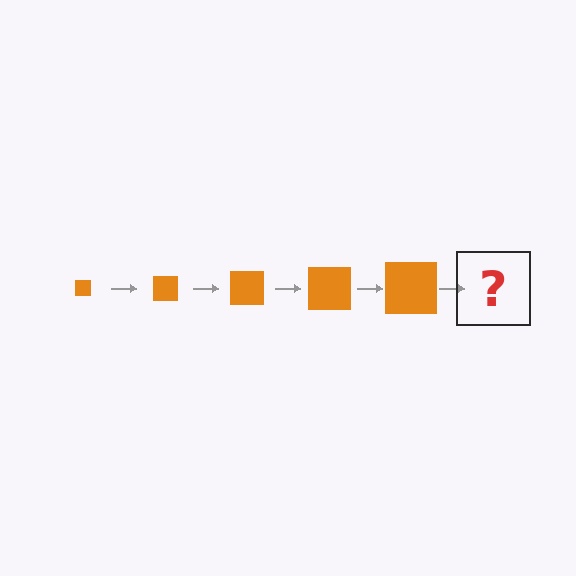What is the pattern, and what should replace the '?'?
The pattern is that the square gets progressively larger each step. The '?' should be an orange square, larger than the previous one.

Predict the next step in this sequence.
The next step is an orange square, larger than the previous one.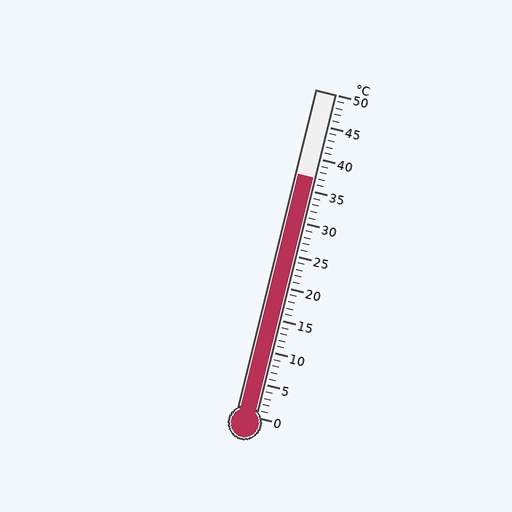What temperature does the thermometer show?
The thermometer shows approximately 37°C.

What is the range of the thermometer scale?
The thermometer scale ranges from 0°C to 50°C.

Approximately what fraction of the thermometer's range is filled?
The thermometer is filled to approximately 75% of its range.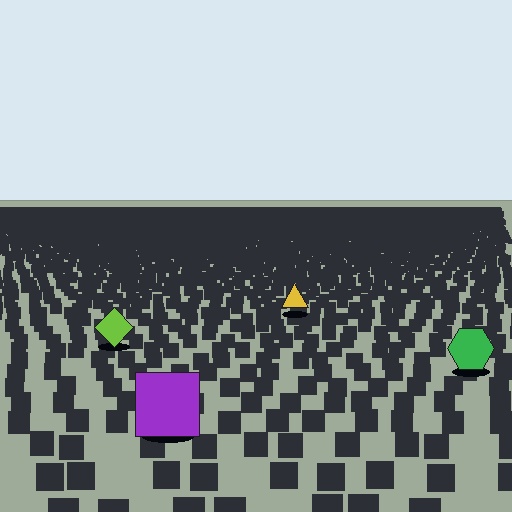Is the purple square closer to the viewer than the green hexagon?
Yes. The purple square is closer — you can tell from the texture gradient: the ground texture is coarser near it.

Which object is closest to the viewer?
The purple square is closest. The texture marks near it are larger and more spread out.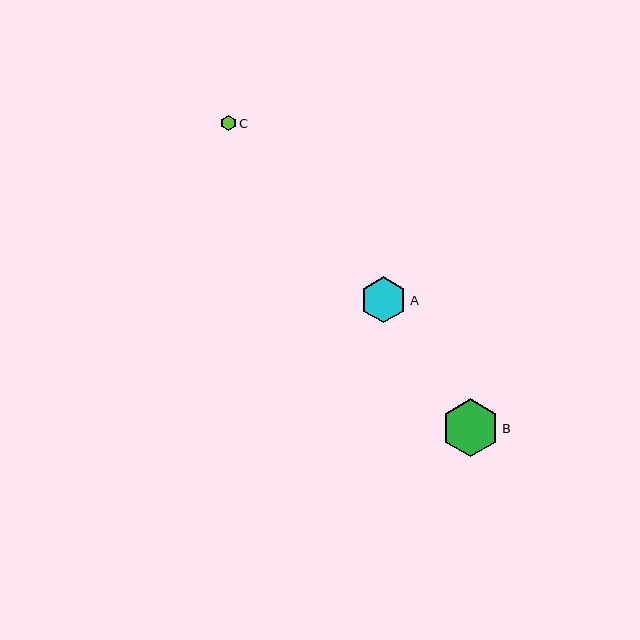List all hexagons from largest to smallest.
From largest to smallest: B, A, C.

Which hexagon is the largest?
Hexagon B is the largest with a size of approximately 58 pixels.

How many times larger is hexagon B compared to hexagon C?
Hexagon B is approximately 3.7 times the size of hexagon C.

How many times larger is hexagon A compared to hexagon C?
Hexagon A is approximately 3.0 times the size of hexagon C.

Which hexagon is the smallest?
Hexagon C is the smallest with a size of approximately 16 pixels.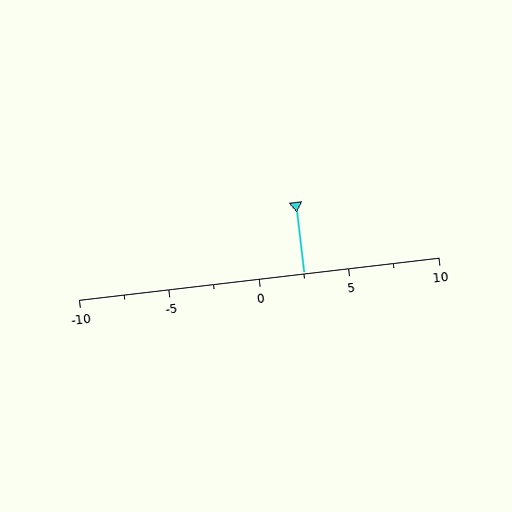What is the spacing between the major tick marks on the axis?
The major ticks are spaced 5 apart.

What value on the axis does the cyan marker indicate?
The marker indicates approximately 2.5.